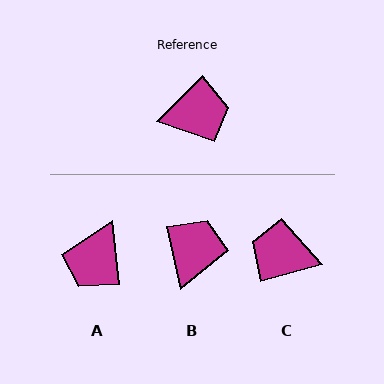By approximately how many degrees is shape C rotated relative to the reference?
Approximately 151 degrees counter-clockwise.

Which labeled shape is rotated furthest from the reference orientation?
C, about 151 degrees away.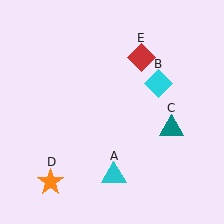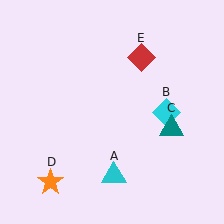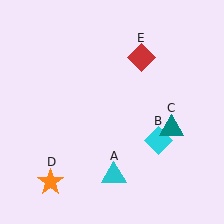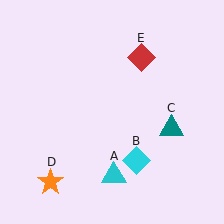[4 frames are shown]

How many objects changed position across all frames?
1 object changed position: cyan diamond (object B).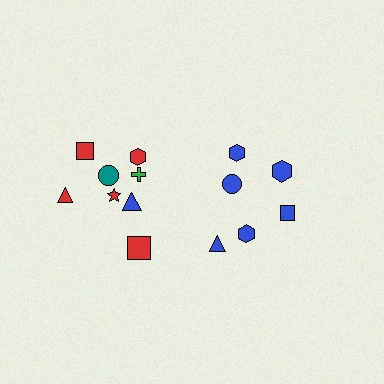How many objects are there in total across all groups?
There are 14 objects.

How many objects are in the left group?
There are 8 objects.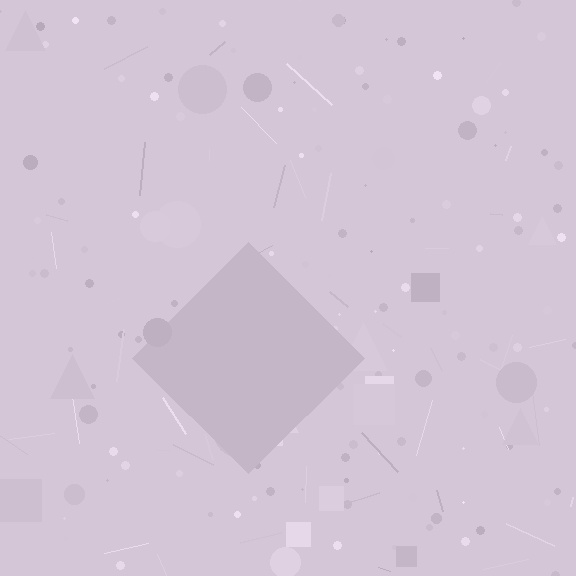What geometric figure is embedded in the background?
A diamond is embedded in the background.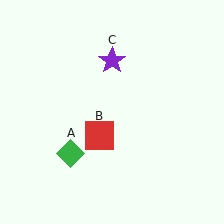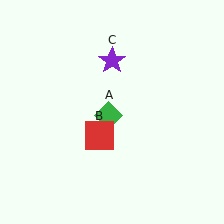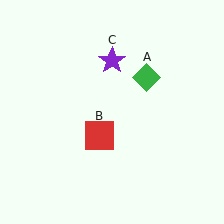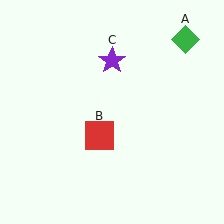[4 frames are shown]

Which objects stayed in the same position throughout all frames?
Red square (object B) and purple star (object C) remained stationary.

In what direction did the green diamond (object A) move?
The green diamond (object A) moved up and to the right.